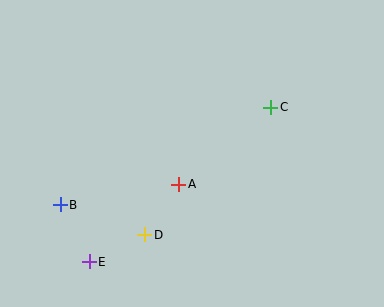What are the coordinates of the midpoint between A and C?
The midpoint between A and C is at (225, 146).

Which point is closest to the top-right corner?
Point C is closest to the top-right corner.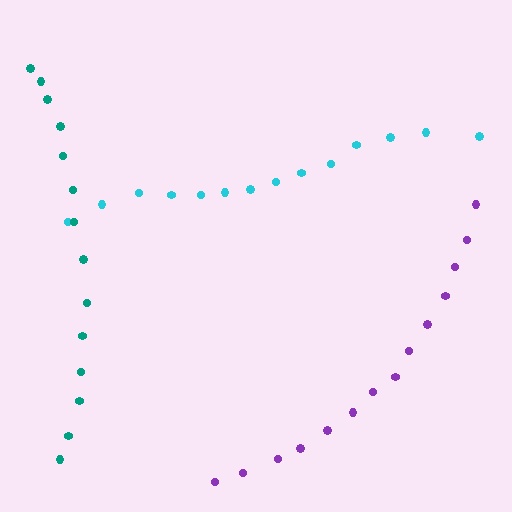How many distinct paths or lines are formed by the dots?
There are 3 distinct paths.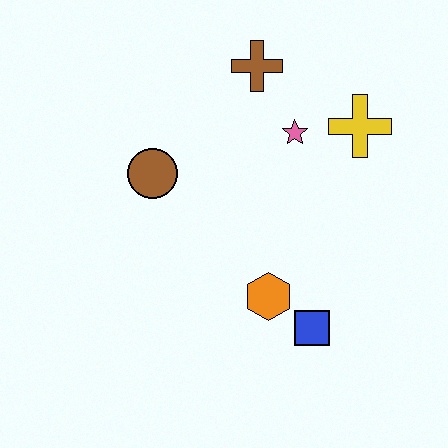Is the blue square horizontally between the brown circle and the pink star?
No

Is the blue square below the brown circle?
Yes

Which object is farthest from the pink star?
The blue square is farthest from the pink star.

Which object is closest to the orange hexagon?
The blue square is closest to the orange hexagon.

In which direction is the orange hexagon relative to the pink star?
The orange hexagon is below the pink star.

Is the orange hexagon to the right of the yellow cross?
No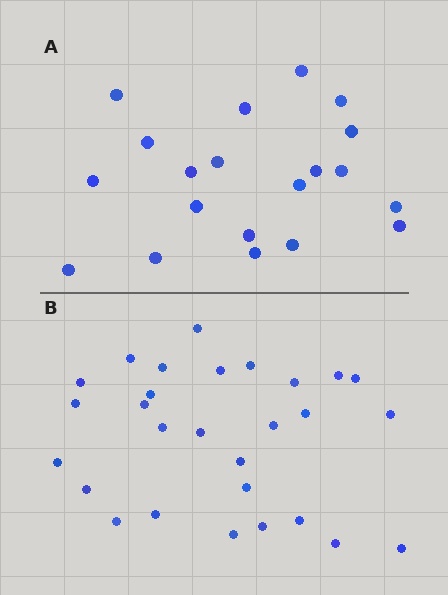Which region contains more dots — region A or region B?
Region B (the bottom region) has more dots.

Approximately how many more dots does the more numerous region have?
Region B has roughly 8 or so more dots than region A.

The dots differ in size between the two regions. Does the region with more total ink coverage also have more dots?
No. Region A has more total ink coverage because its dots are larger, but region B actually contains more individual dots. Total area can be misleading — the number of items is what matters here.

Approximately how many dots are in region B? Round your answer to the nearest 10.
About 30 dots. (The exact count is 28, which rounds to 30.)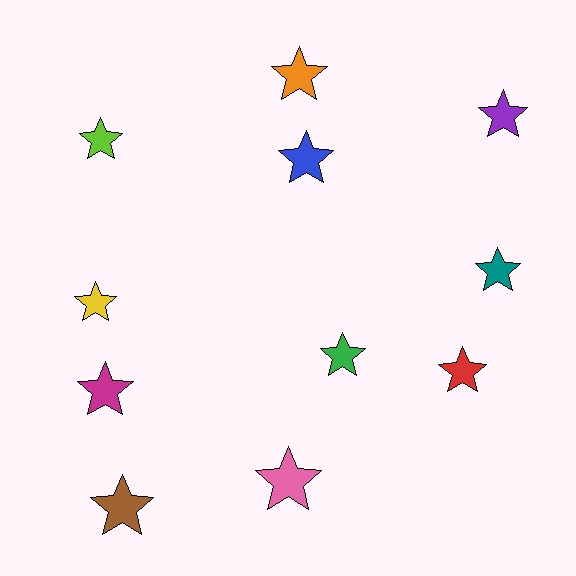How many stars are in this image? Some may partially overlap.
There are 11 stars.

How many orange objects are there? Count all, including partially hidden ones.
There is 1 orange object.